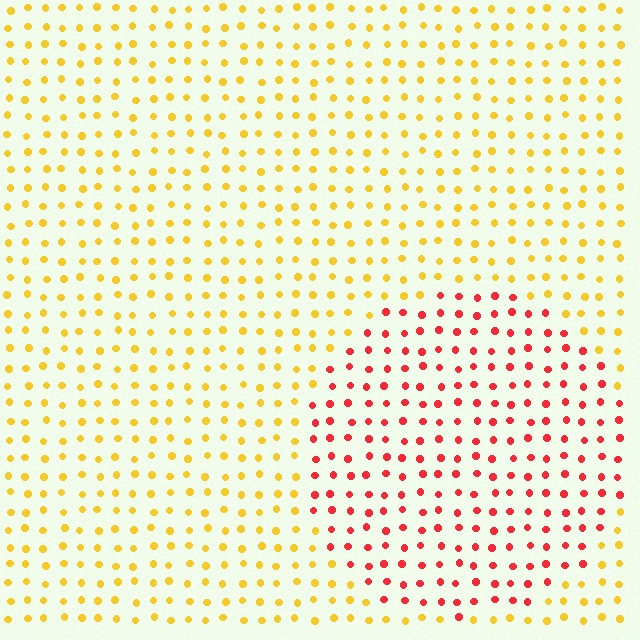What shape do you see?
I see a circle.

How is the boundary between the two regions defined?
The boundary is defined purely by a slight shift in hue (about 52 degrees). Spacing, size, and orientation are identical on both sides.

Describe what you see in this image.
The image is filled with small yellow elements in a uniform arrangement. A circle-shaped region is visible where the elements are tinted to a slightly different hue, forming a subtle color boundary.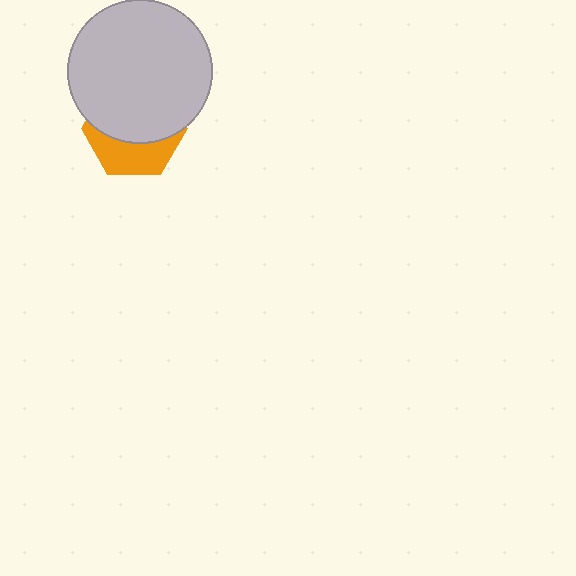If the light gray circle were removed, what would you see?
You would see the complete orange hexagon.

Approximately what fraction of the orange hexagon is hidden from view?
Roughly 62% of the orange hexagon is hidden behind the light gray circle.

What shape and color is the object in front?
The object in front is a light gray circle.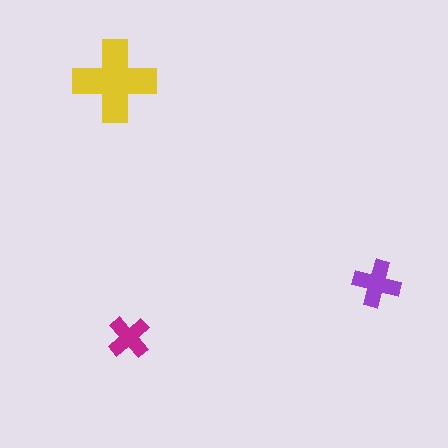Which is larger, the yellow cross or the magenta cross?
The yellow one.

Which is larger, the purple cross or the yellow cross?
The yellow one.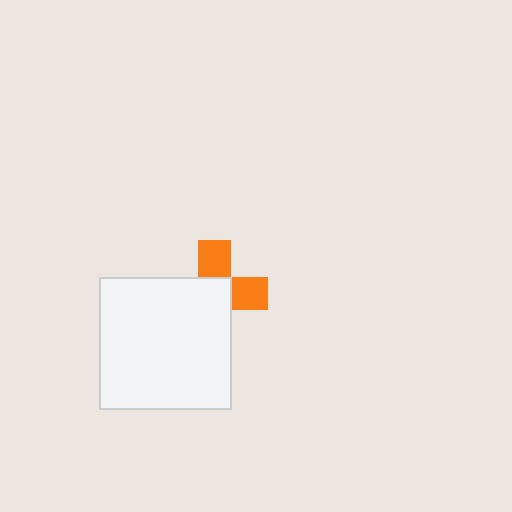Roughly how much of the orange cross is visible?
A small part of it is visible (roughly 40%).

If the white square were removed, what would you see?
You would see the complete orange cross.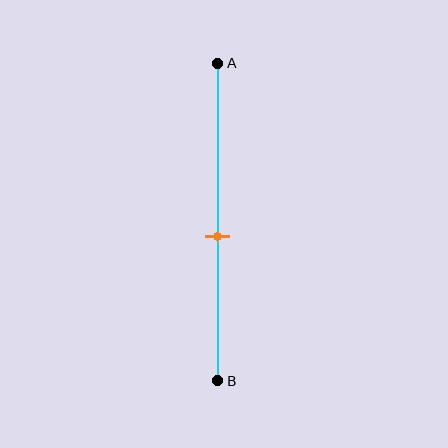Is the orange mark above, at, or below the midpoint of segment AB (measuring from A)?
The orange mark is below the midpoint of segment AB.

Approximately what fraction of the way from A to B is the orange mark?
The orange mark is approximately 55% of the way from A to B.